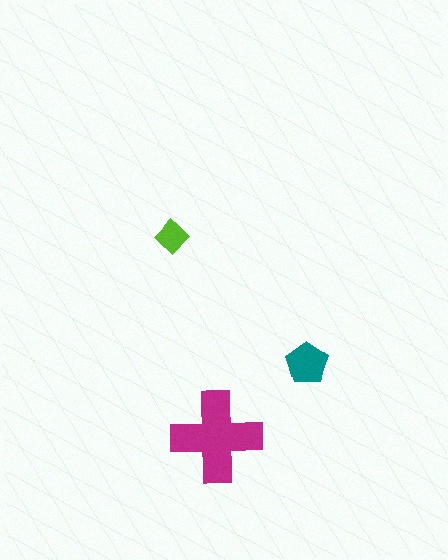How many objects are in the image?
There are 3 objects in the image.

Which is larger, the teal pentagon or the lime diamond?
The teal pentagon.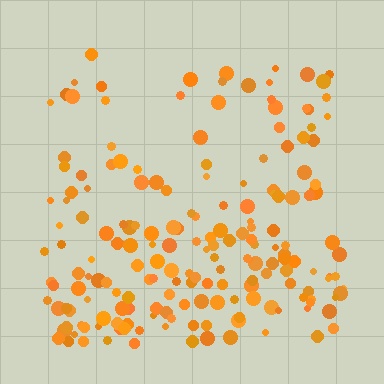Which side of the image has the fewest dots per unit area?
The top.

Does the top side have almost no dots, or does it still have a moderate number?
Still a moderate number, just noticeably fewer than the bottom.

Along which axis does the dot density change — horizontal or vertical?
Vertical.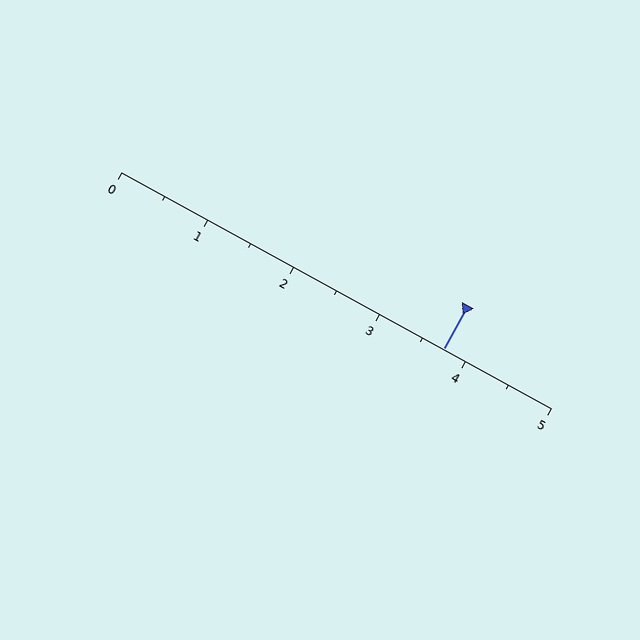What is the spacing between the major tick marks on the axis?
The major ticks are spaced 1 apart.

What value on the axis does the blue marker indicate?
The marker indicates approximately 3.8.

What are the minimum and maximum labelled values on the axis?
The axis runs from 0 to 5.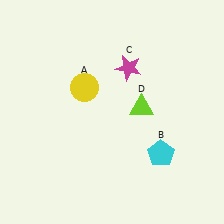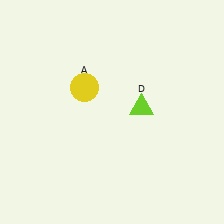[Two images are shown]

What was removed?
The cyan pentagon (B), the magenta star (C) were removed in Image 2.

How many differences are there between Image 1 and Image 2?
There are 2 differences between the two images.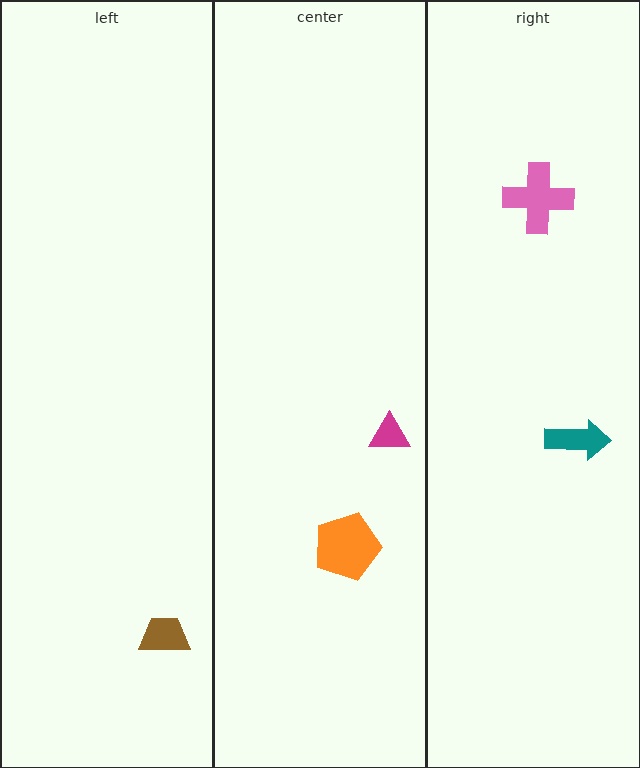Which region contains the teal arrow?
The right region.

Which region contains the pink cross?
The right region.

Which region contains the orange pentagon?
The center region.